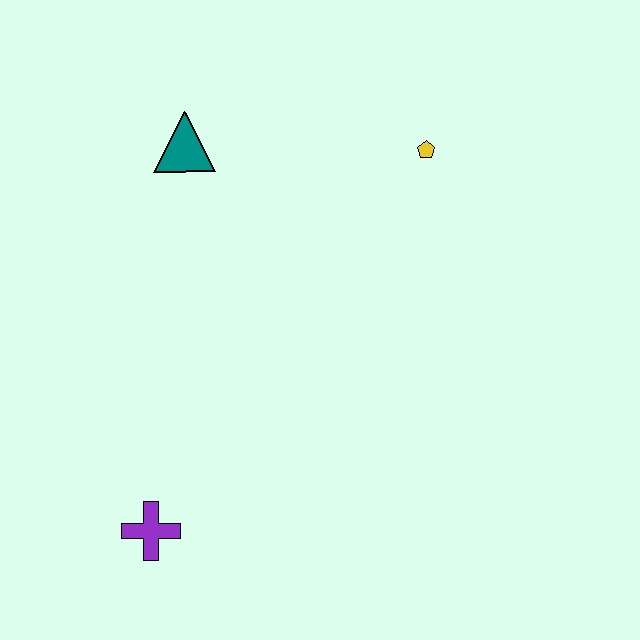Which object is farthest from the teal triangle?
The purple cross is farthest from the teal triangle.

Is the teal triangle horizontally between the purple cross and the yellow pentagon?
Yes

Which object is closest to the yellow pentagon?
The teal triangle is closest to the yellow pentagon.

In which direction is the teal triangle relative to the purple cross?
The teal triangle is above the purple cross.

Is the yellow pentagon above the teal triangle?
No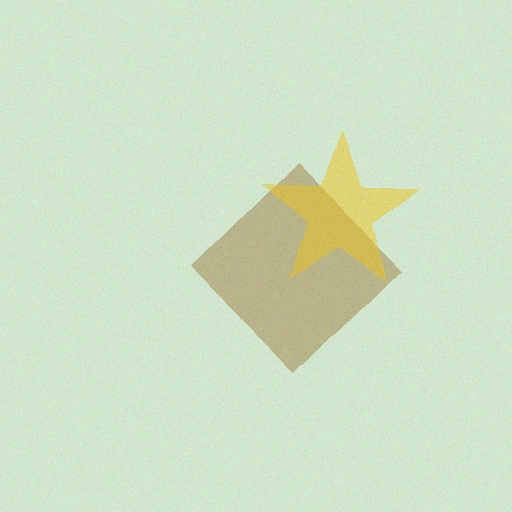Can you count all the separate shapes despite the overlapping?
Yes, there are 2 separate shapes.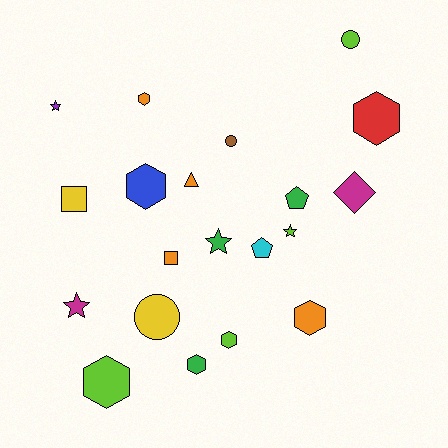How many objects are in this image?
There are 20 objects.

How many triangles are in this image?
There is 1 triangle.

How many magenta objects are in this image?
There are 2 magenta objects.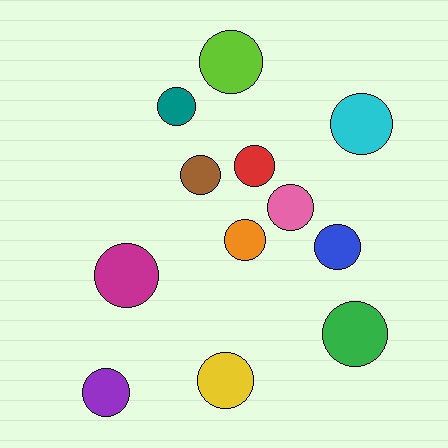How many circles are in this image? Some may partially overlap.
There are 12 circles.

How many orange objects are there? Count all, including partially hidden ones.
There is 1 orange object.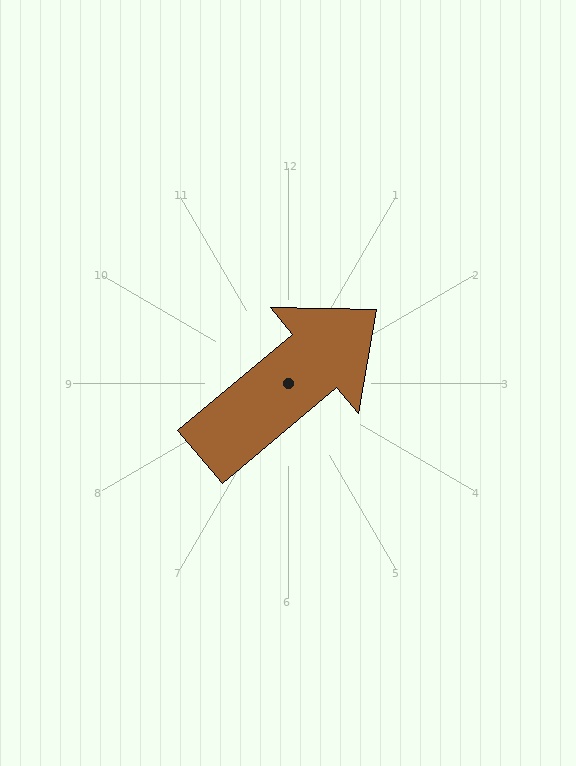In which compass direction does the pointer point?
Northeast.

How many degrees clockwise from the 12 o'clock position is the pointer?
Approximately 50 degrees.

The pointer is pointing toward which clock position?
Roughly 2 o'clock.